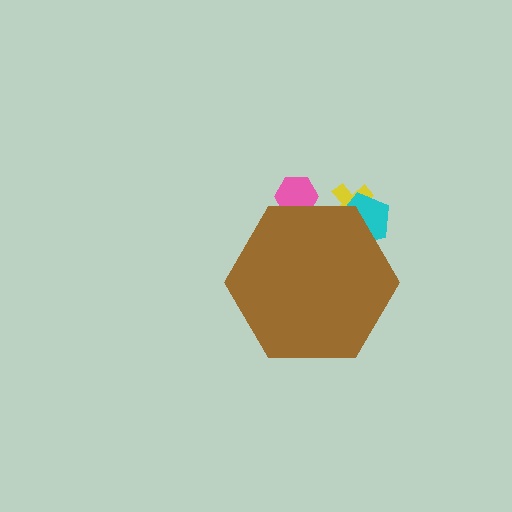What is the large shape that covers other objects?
A brown hexagon.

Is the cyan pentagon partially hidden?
Yes, the cyan pentagon is partially hidden behind the brown hexagon.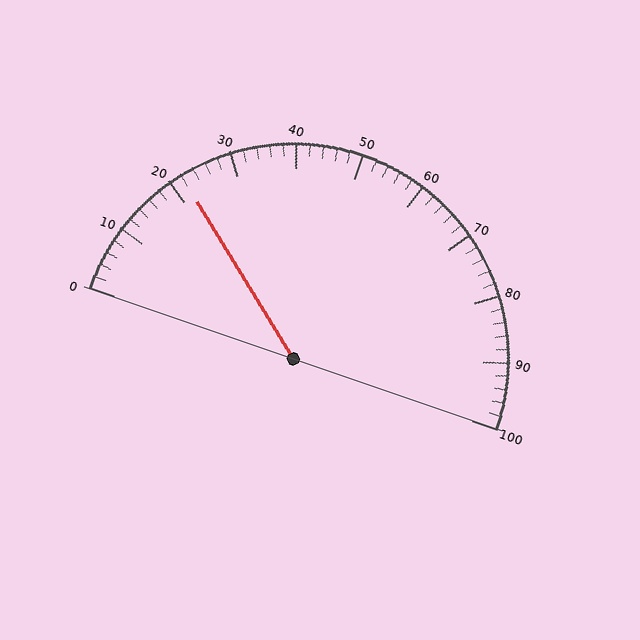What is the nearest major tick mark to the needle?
The nearest major tick mark is 20.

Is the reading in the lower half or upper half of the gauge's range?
The reading is in the lower half of the range (0 to 100).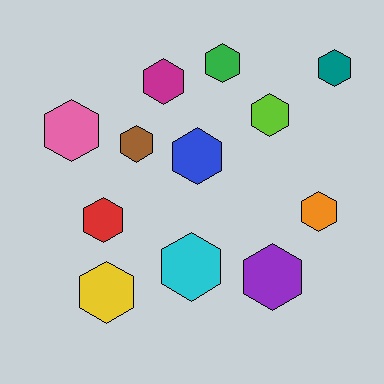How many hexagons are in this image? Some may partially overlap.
There are 12 hexagons.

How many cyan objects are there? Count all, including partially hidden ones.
There is 1 cyan object.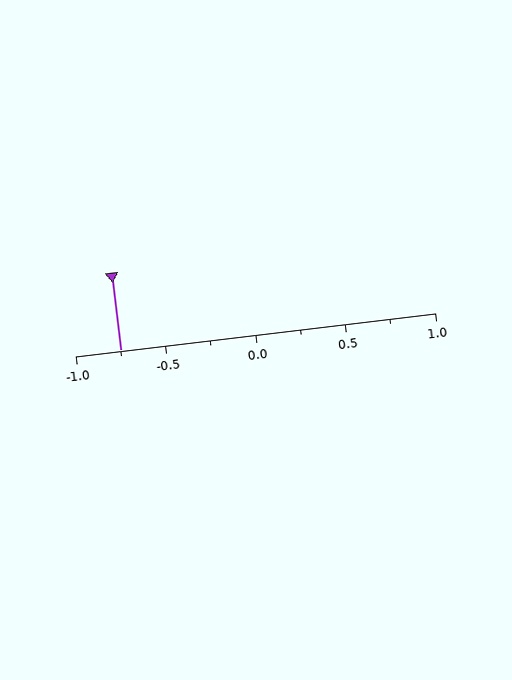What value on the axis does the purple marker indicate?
The marker indicates approximately -0.75.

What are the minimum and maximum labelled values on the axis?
The axis runs from -1.0 to 1.0.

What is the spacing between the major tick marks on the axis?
The major ticks are spaced 0.5 apart.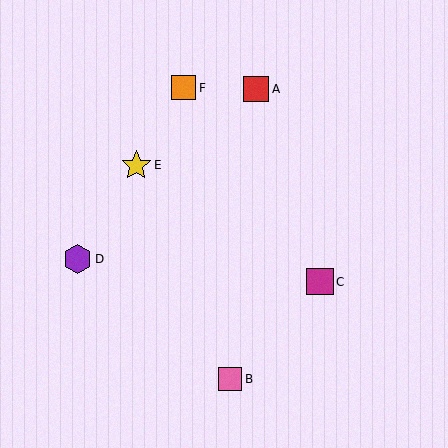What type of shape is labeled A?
Shape A is a red square.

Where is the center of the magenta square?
The center of the magenta square is at (320, 282).